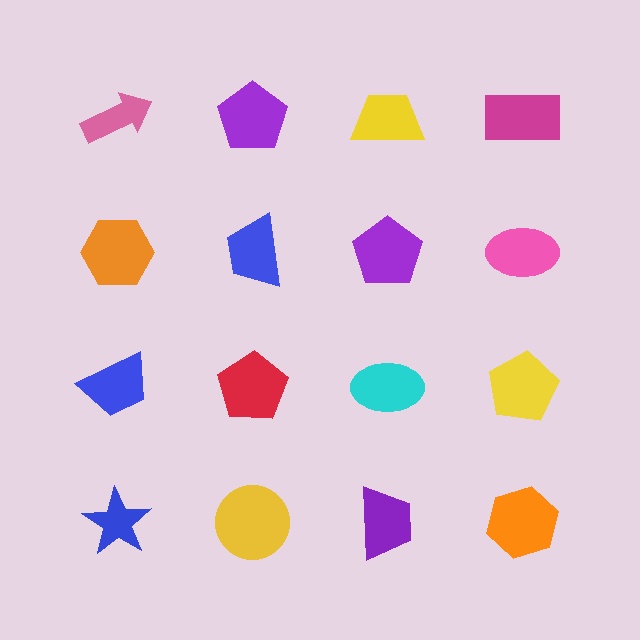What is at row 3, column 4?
A yellow pentagon.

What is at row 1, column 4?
A magenta rectangle.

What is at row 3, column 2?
A red pentagon.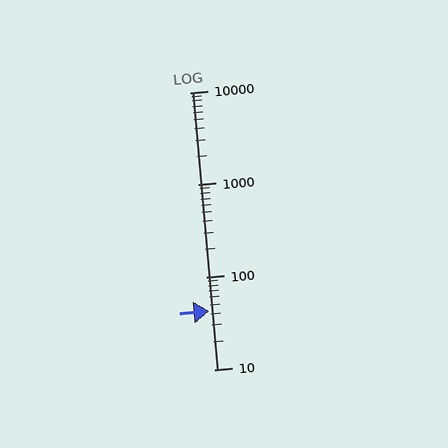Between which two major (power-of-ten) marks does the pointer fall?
The pointer is between 10 and 100.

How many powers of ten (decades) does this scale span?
The scale spans 3 decades, from 10 to 10000.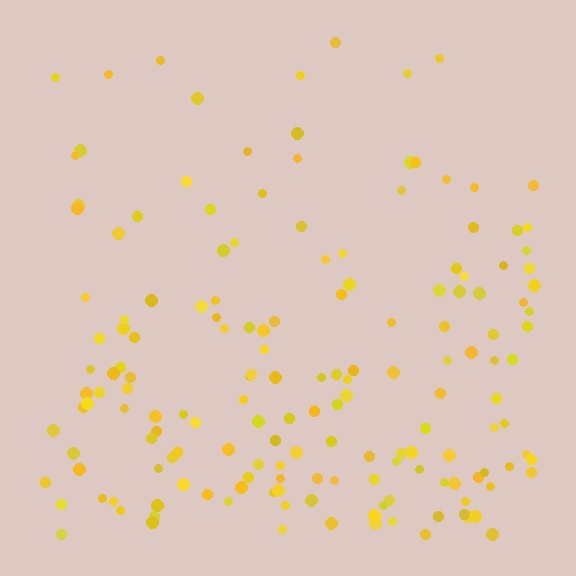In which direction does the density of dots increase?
From top to bottom, with the bottom side densest.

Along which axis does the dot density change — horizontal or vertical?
Vertical.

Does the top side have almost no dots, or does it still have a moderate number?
Still a moderate number, just noticeably fewer than the bottom.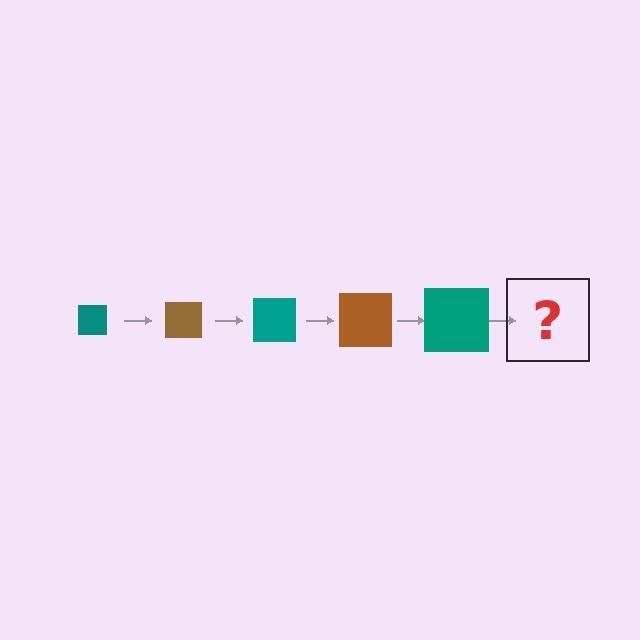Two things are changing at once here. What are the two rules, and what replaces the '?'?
The two rules are that the square grows larger each step and the color cycles through teal and brown. The '?' should be a brown square, larger than the previous one.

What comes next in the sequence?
The next element should be a brown square, larger than the previous one.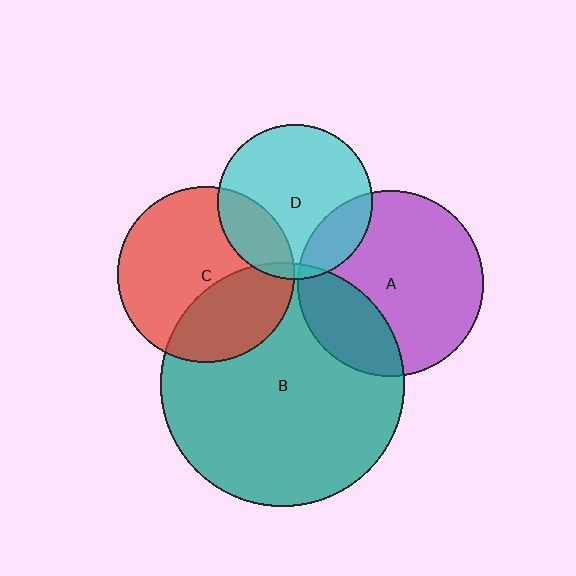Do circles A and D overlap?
Yes.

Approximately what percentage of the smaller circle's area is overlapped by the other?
Approximately 20%.